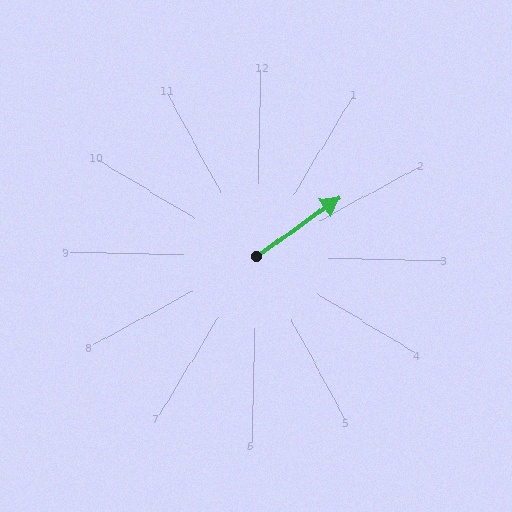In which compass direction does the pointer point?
Northeast.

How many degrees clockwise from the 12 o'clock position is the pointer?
Approximately 53 degrees.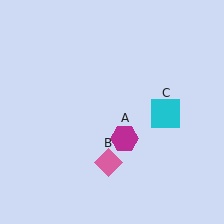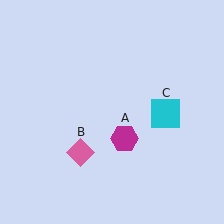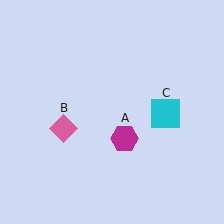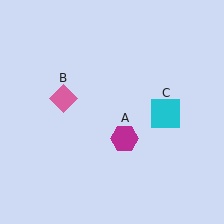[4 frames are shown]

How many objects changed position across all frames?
1 object changed position: pink diamond (object B).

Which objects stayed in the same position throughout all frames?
Magenta hexagon (object A) and cyan square (object C) remained stationary.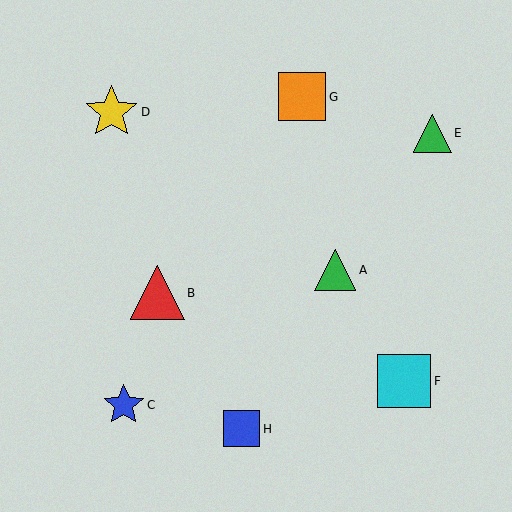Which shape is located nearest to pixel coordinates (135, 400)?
The blue star (labeled C) at (124, 405) is nearest to that location.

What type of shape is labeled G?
Shape G is an orange square.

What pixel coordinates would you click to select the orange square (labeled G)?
Click at (302, 97) to select the orange square G.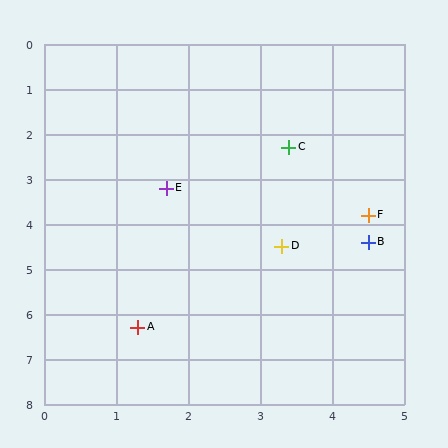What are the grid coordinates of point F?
Point F is at approximately (4.5, 3.8).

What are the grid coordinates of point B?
Point B is at approximately (4.5, 4.4).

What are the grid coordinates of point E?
Point E is at approximately (1.7, 3.2).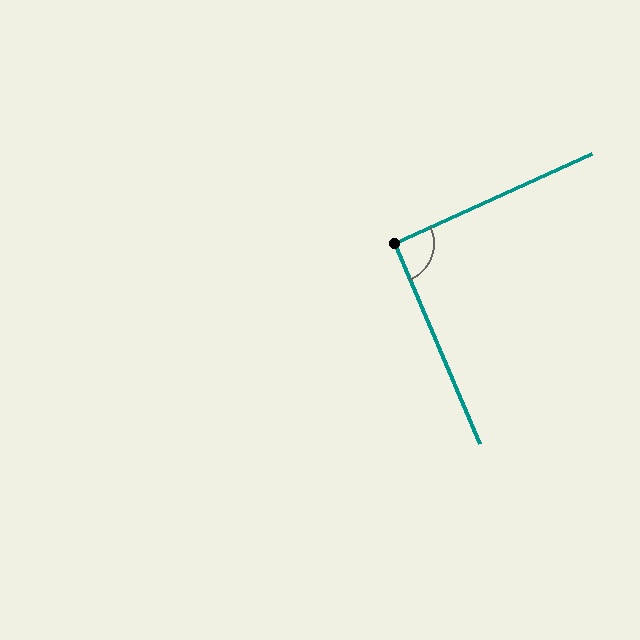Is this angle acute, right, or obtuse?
It is approximately a right angle.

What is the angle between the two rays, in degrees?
Approximately 91 degrees.